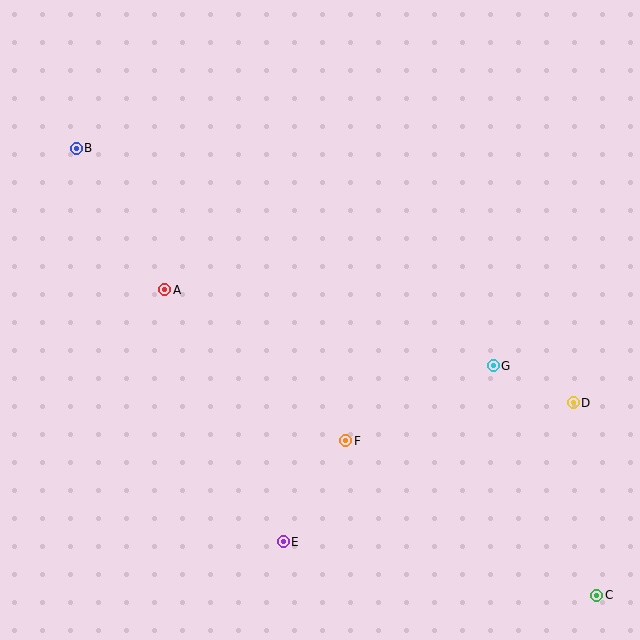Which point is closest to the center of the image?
Point F at (346, 441) is closest to the center.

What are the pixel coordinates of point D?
Point D is at (573, 403).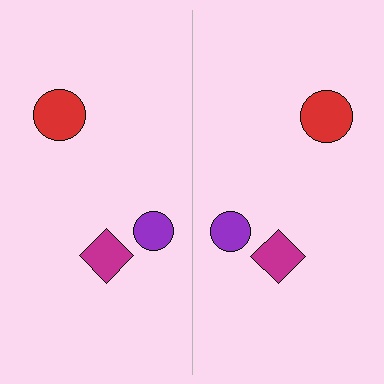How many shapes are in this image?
There are 6 shapes in this image.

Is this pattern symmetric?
Yes, this pattern has bilateral (reflection) symmetry.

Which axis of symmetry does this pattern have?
The pattern has a vertical axis of symmetry running through the center of the image.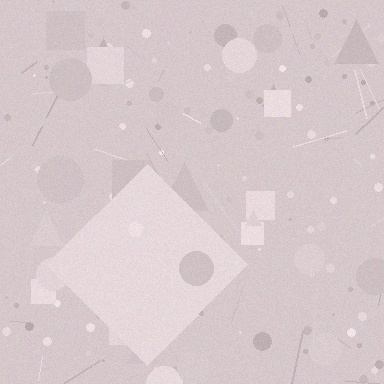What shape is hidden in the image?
A diamond is hidden in the image.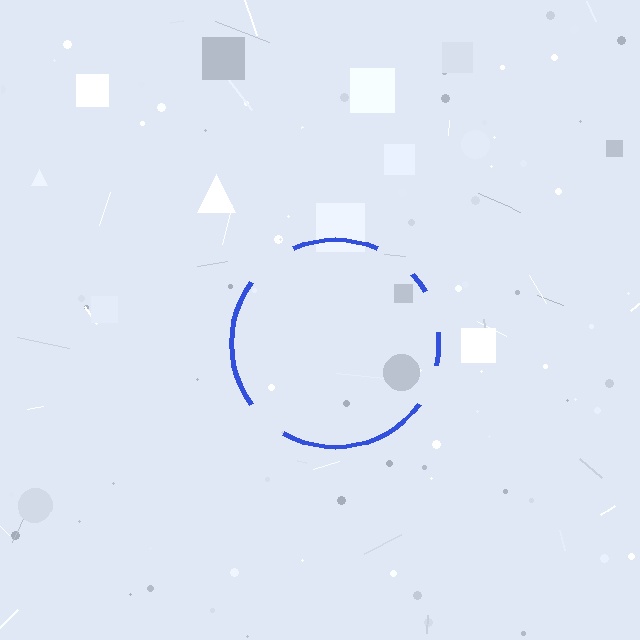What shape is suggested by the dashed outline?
The dashed outline suggests a circle.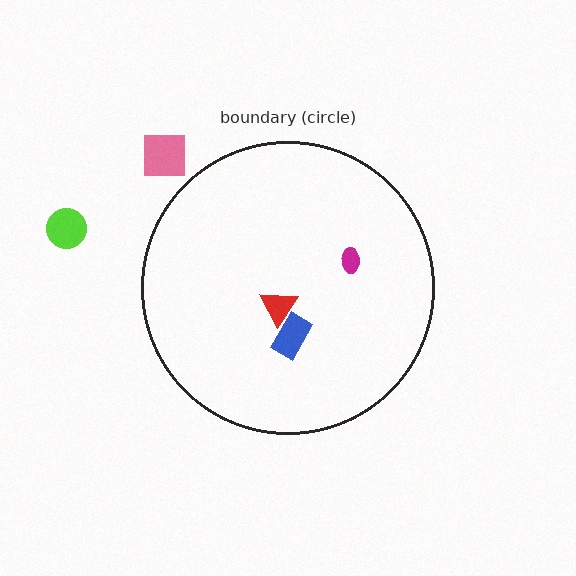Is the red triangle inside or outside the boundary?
Inside.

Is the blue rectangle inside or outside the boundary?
Inside.